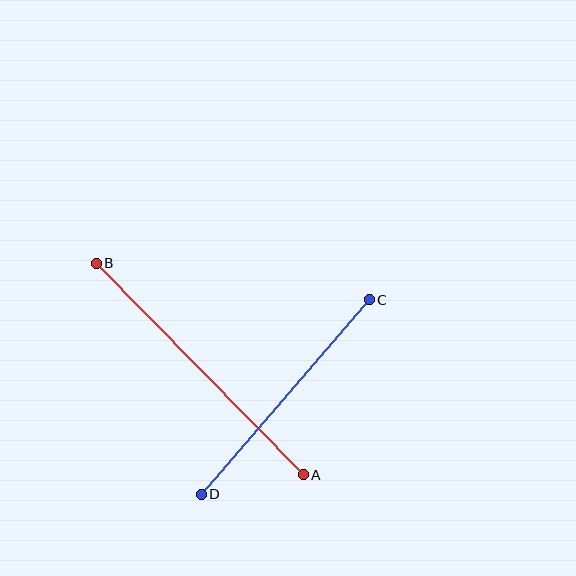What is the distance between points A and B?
The distance is approximately 296 pixels.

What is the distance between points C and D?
The distance is approximately 257 pixels.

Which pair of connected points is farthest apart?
Points A and B are farthest apart.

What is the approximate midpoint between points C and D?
The midpoint is at approximately (285, 397) pixels.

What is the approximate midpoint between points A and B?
The midpoint is at approximately (200, 369) pixels.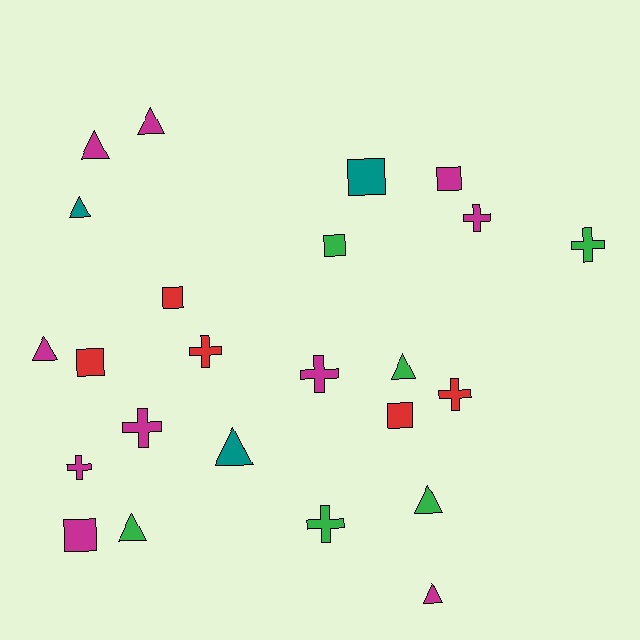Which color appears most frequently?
Magenta, with 10 objects.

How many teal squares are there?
There is 1 teal square.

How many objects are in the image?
There are 24 objects.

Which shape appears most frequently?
Triangle, with 9 objects.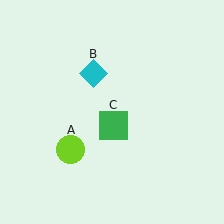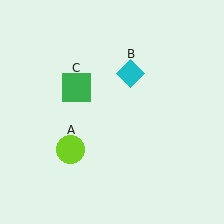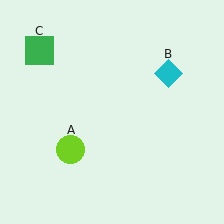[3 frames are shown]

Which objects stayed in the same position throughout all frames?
Lime circle (object A) remained stationary.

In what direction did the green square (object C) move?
The green square (object C) moved up and to the left.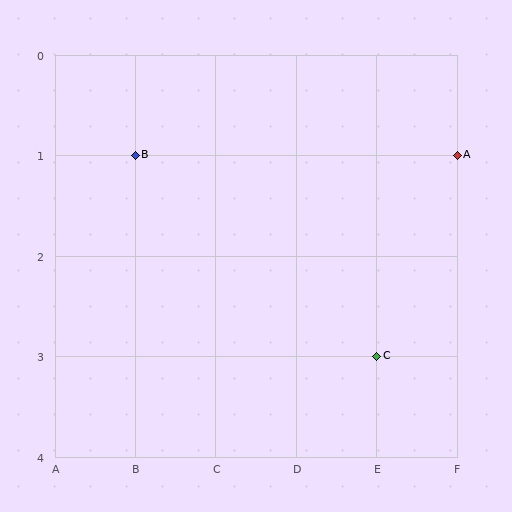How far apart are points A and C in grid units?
Points A and C are 1 column and 2 rows apart (about 2.2 grid units diagonally).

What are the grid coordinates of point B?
Point B is at grid coordinates (B, 1).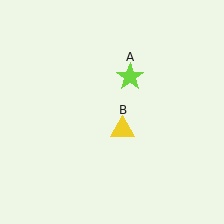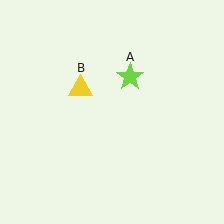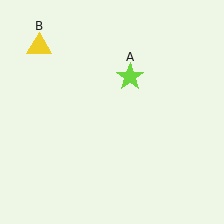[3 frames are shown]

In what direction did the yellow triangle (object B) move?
The yellow triangle (object B) moved up and to the left.